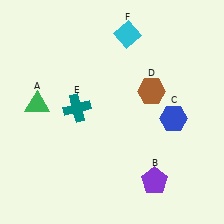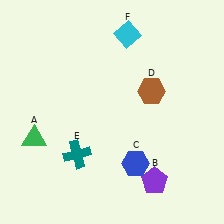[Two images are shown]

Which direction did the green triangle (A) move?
The green triangle (A) moved down.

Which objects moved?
The objects that moved are: the green triangle (A), the blue hexagon (C), the teal cross (E).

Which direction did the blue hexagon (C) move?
The blue hexagon (C) moved down.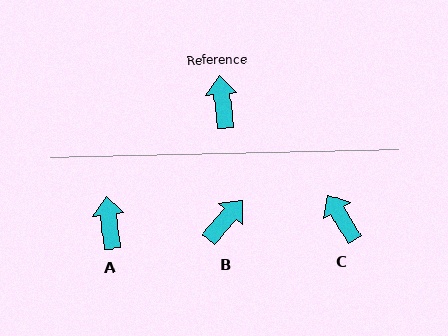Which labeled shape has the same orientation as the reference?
A.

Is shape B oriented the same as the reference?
No, it is off by about 48 degrees.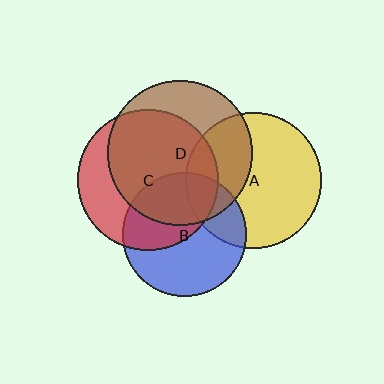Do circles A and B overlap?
Yes.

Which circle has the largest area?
Circle D (brown).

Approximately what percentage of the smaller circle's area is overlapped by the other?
Approximately 25%.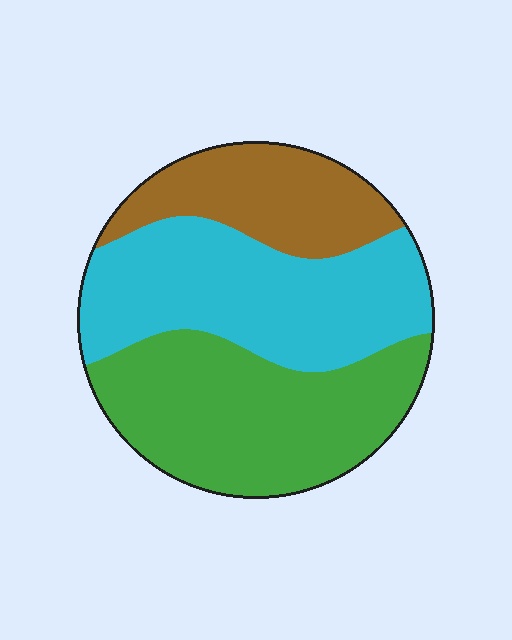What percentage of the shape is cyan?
Cyan takes up between a quarter and a half of the shape.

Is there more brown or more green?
Green.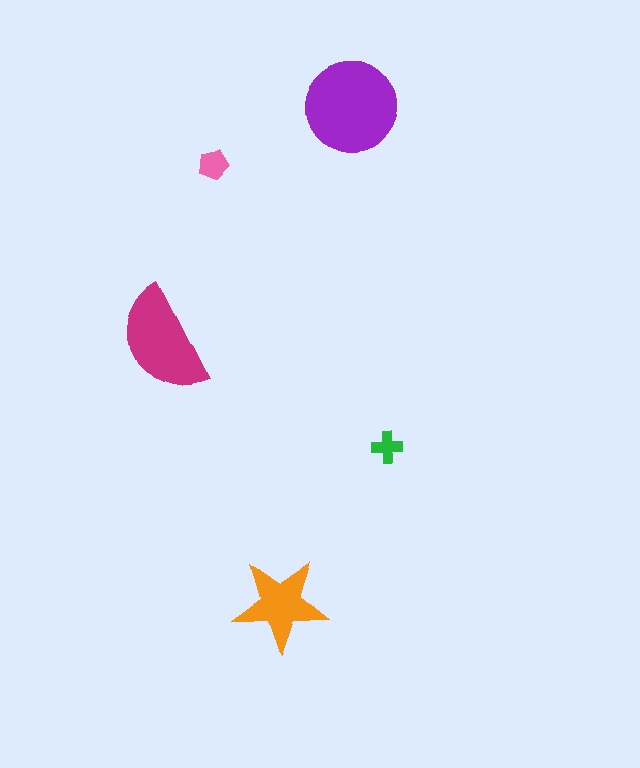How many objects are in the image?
There are 5 objects in the image.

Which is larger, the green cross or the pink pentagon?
The pink pentagon.